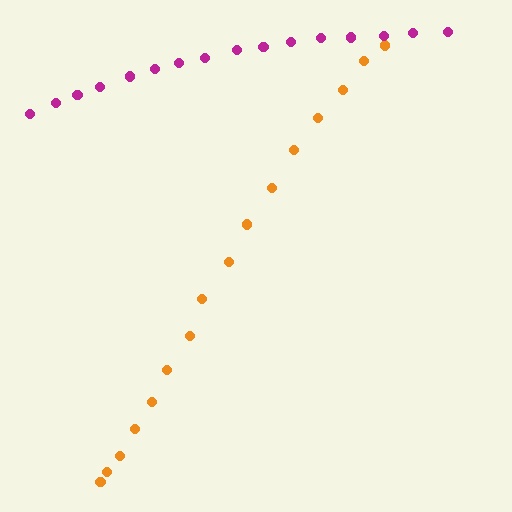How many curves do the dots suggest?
There are 2 distinct paths.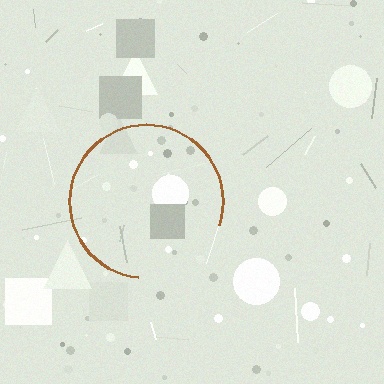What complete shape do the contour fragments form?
The contour fragments form a circle.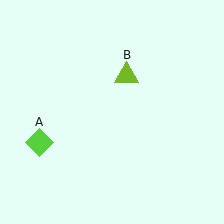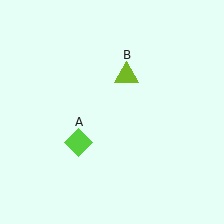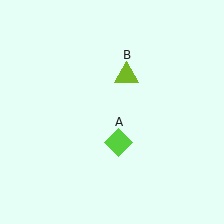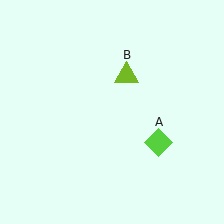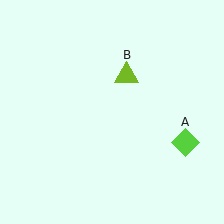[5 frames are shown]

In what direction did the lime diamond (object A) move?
The lime diamond (object A) moved right.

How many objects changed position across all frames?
1 object changed position: lime diamond (object A).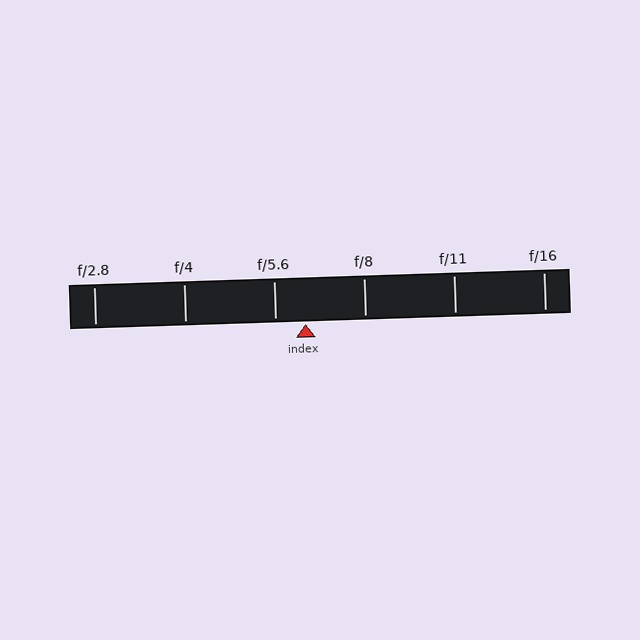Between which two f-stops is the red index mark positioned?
The index mark is between f/5.6 and f/8.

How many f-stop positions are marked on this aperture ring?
There are 6 f-stop positions marked.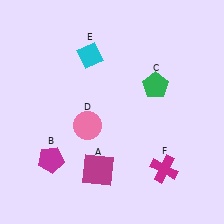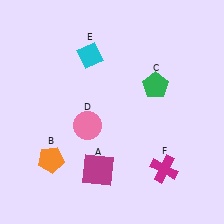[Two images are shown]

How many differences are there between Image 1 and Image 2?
There is 1 difference between the two images.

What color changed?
The pentagon (B) changed from magenta in Image 1 to orange in Image 2.